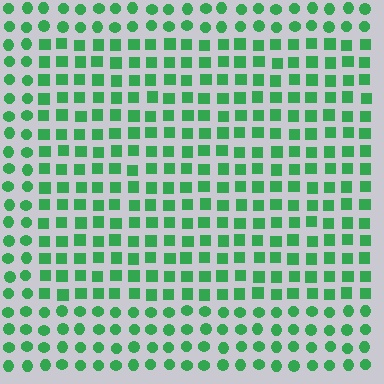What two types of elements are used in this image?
The image uses squares inside the rectangle region and circles outside it.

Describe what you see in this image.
The image is filled with small green elements arranged in a uniform grid. A rectangle-shaped region contains squares, while the surrounding area contains circles. The boundary is defined purely by the change in element shape.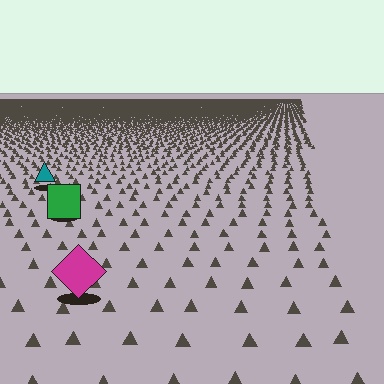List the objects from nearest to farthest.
From nearest to farthest: the magenta diamond, the green square, the teal triangle.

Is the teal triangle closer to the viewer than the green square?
No. The green square is closer — you can tell from the texture gradient: the ground texture is coarser near it.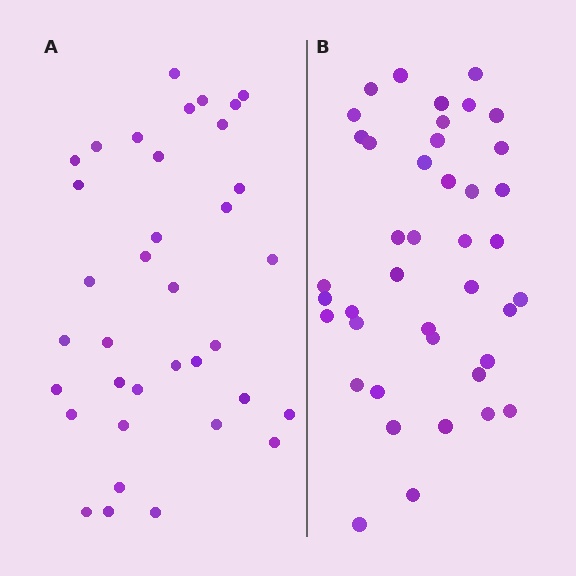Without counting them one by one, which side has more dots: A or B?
Region B (the right region) has more dots.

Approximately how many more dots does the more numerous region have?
Region B has about 5 more dots than region A.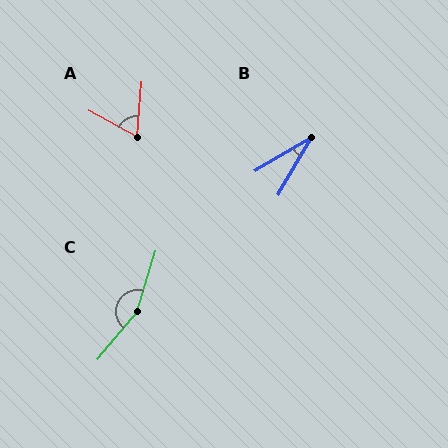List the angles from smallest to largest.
B (29°), A (66°), C (158°).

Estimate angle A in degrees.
Approximately 66 degrees.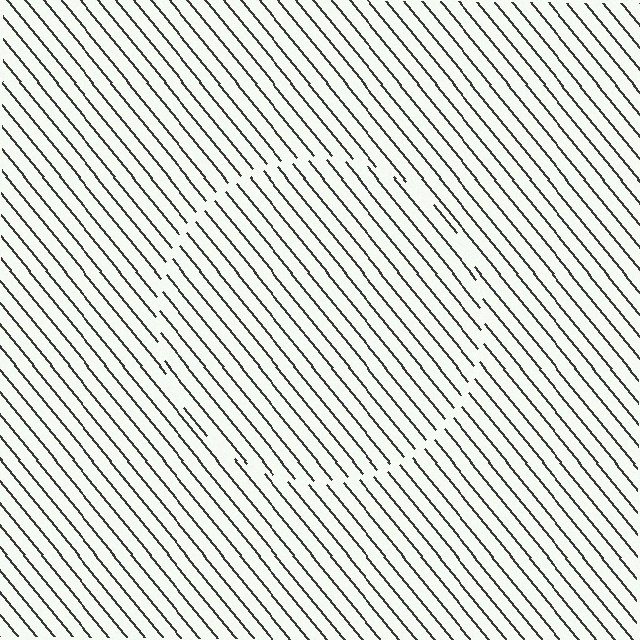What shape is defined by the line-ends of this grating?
An illusory circle. The interior of the shape contains the same grating, shifted by half a period — the contour is defined by the phase discontinuity where line-ends from the inner and outer gratings abut.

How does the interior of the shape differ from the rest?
The interior of the shape contains the same grating, shifted by half a period — the contour is defined by the phase discontinuity where line-ends from the inner and outer gratings abut.